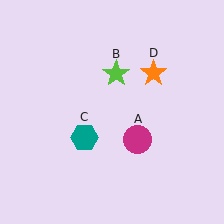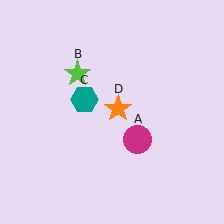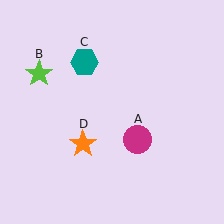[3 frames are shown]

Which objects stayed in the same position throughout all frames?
Magenta circle (object A) remained stationary.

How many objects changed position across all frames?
3 objects changed position: lime star (object B), teal hexagon (object C), orange star (object D).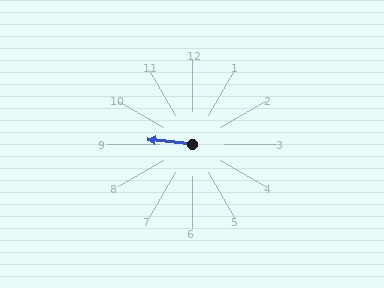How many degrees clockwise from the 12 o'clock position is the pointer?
Approximately 276 degrees.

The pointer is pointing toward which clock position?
Roughly 9 o'clock.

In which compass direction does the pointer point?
West.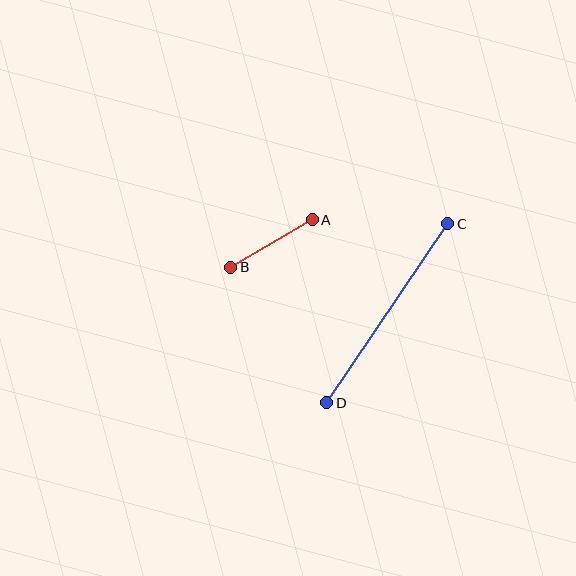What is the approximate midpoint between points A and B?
The midpoint is at approximately (272, 244) pixels.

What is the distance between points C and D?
The distance is approximately 216 pixels.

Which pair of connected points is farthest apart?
Points C and D are farthest apart.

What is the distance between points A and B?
The distance is approximately 94 pixels.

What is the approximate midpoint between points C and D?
The midpoint is at approximately (387, 313) pixels.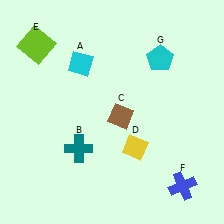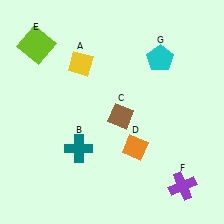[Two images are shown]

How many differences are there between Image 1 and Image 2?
There are 3 differences between the two images.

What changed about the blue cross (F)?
In Image 1, F is blue. In Image 2, it changed to purple.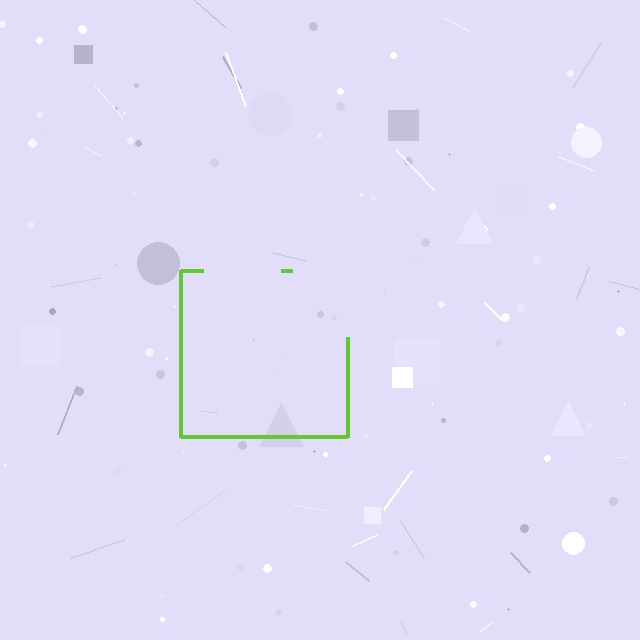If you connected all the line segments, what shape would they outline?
They would outline a square.